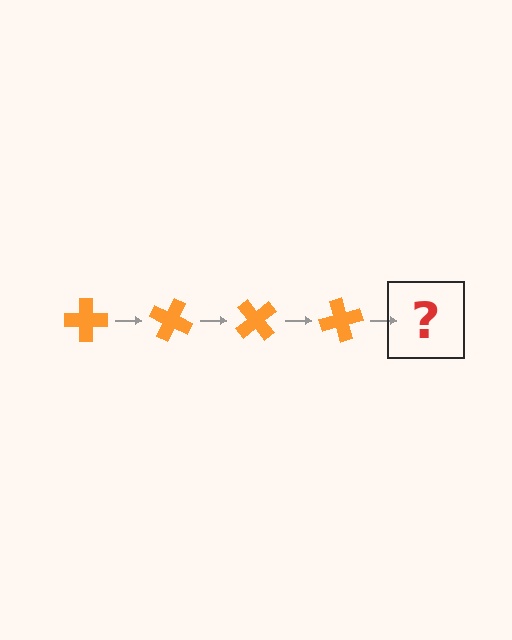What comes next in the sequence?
The next element should be an orange cross rotated 100 degrees.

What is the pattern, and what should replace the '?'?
The pattern is that the cross rotates 25 degrees each step. The '?' should be an orange cross rotated 100 degrees.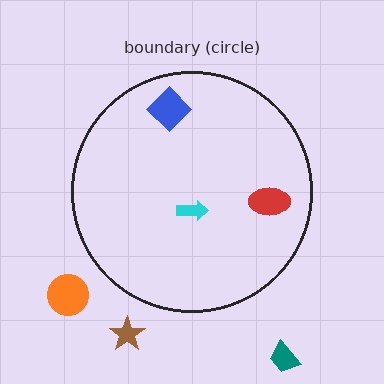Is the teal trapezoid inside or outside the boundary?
Outside.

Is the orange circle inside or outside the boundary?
Outside.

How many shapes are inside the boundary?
3 inside, 3 outside.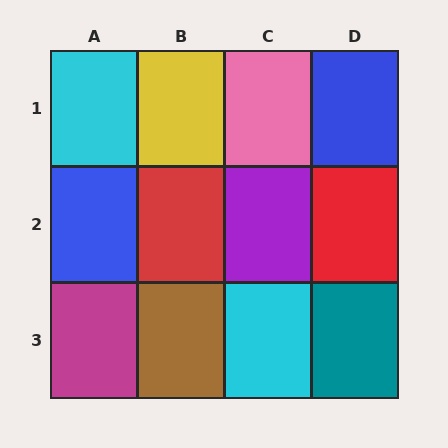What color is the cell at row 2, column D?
Red.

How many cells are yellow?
1 cell is yellow.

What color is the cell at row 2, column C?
Purple.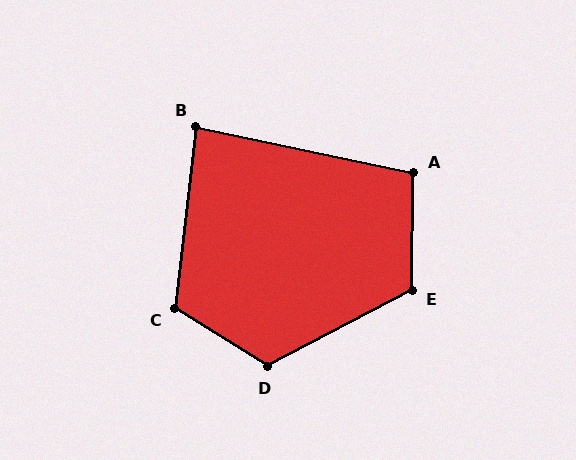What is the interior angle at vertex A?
Approximately 101 degrees (obtuse).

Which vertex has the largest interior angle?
D, at approximately 120 degrees.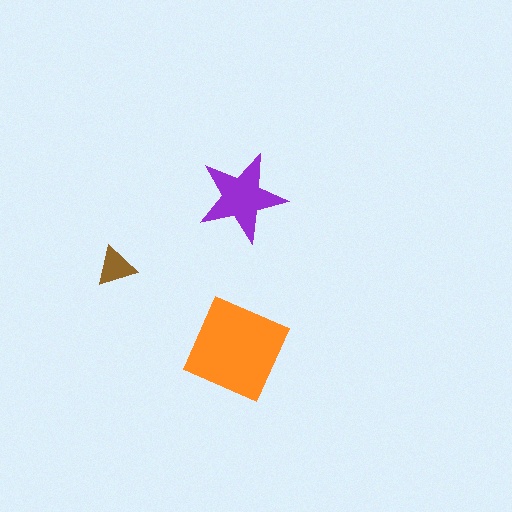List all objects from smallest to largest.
The brown triangle, the purple star, the orange diamond.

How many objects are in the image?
There are 3 objects in the image.